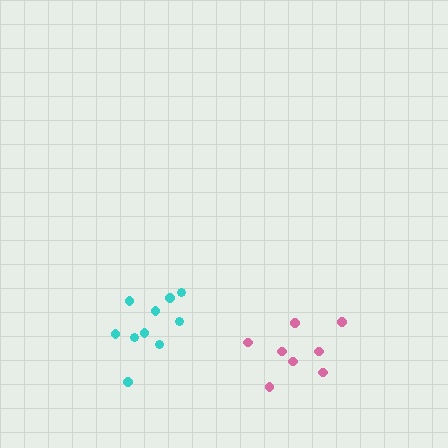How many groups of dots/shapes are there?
There are 2 groups.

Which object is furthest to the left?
The cyan cluster is leftmost.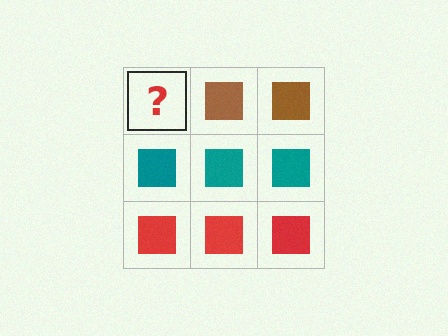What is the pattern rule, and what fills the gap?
The rule is that each row has a consistent color. The gap should be filled with a brown square.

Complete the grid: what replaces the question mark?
The question mark should be replaced with a brown square.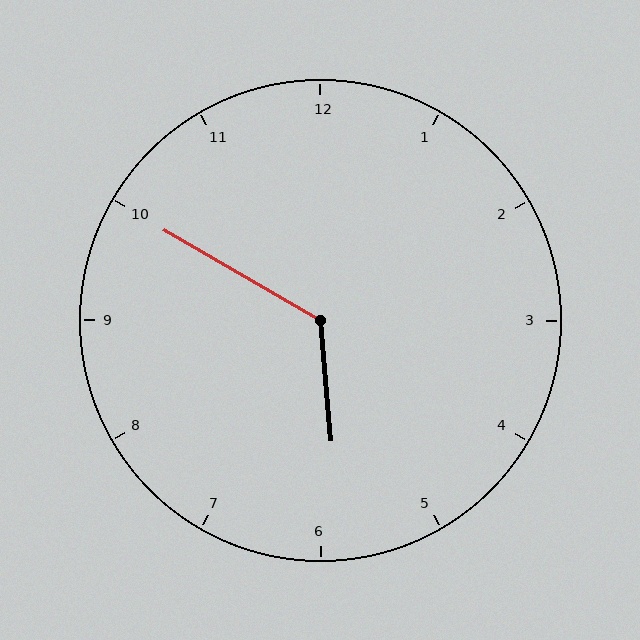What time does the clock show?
5:50.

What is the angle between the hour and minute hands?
Approximately 125 degrees.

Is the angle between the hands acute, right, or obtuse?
It is obtuse.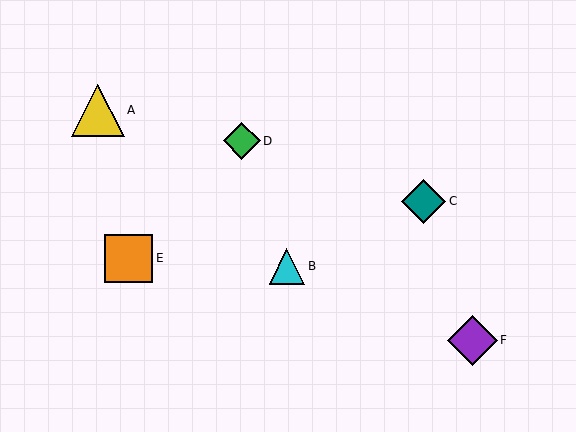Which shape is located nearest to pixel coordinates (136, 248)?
The orange square (labeled E) at (129, 258) is nearest to that location.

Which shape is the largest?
The yellow triangle (labeled A) is the largest.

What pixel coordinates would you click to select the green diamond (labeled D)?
Click at (242, 141) to select the green diamond D.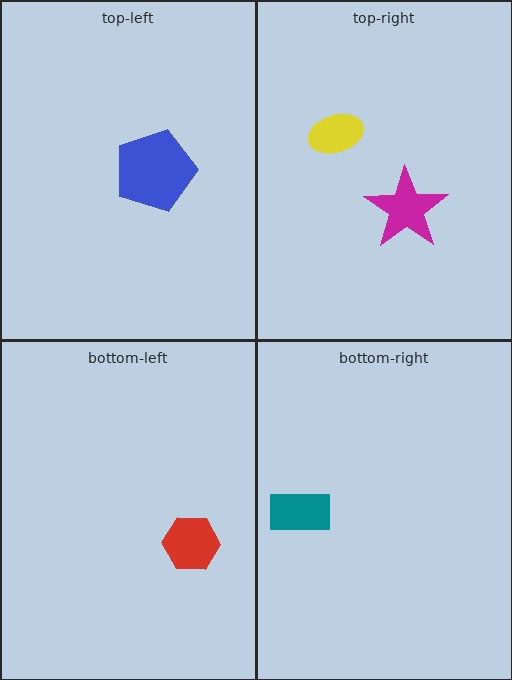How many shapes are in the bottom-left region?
1.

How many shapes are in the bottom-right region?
1.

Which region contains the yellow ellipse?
The top-right region.